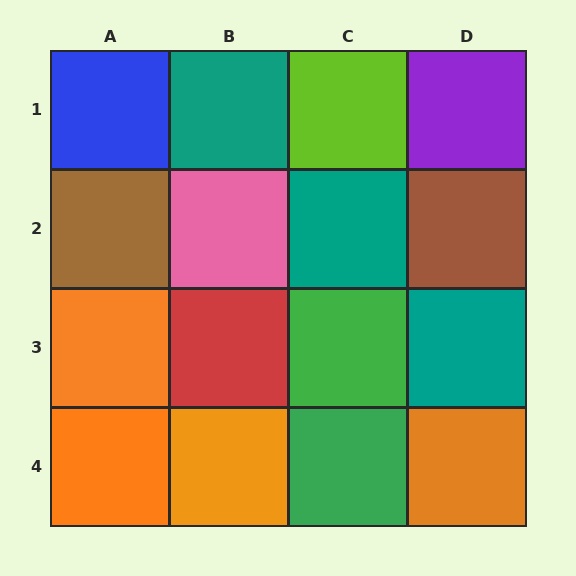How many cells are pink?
1 cell is pink.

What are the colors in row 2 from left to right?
Brown, pink, teal, brown.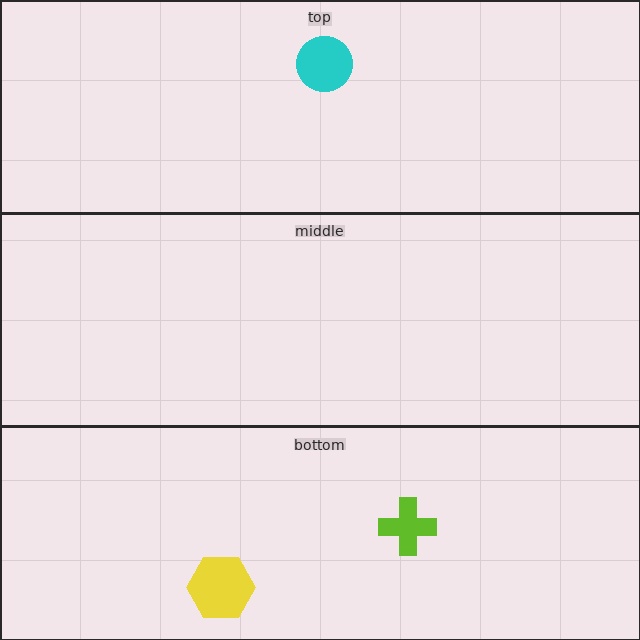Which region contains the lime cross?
The bottom region.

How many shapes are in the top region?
1.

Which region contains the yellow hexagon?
The bottom region.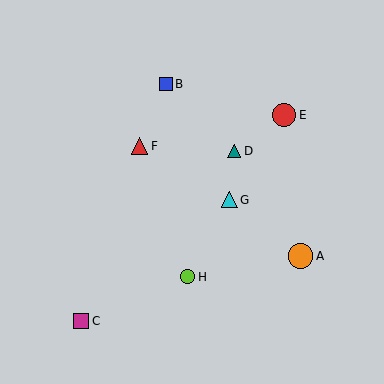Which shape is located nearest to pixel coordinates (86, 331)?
The magenta square (labeled C) at (81, 321) is nearest to that location.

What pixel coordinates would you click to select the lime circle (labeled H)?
Click at (188, 277) to select the lime circle H.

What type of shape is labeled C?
Shape C is a magenta square.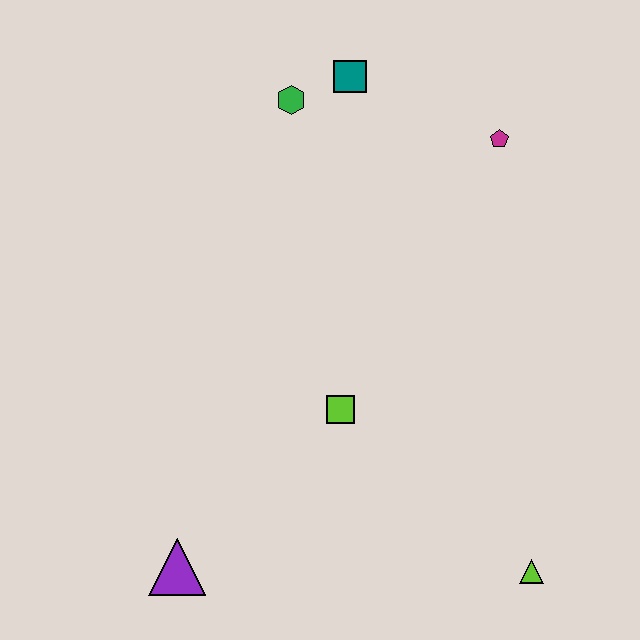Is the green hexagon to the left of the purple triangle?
No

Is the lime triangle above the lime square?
No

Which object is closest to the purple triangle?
The lime square is closest to the purple triangle.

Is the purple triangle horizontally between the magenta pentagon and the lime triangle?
No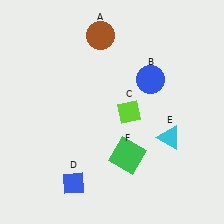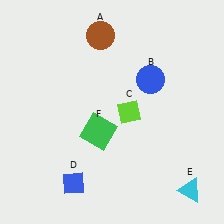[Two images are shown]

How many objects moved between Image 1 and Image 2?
2 objects moved between the two images.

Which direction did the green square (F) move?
The green square (F) moved left.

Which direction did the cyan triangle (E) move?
The cyan triangle (E) moved down.